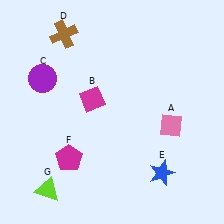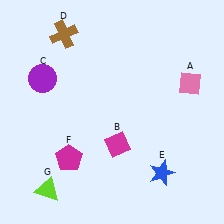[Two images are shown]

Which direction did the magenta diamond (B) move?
The magenta diamond (B) moved down.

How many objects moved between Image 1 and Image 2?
2 objects moved between the two images.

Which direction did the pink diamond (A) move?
The pink diamond (A) moved up.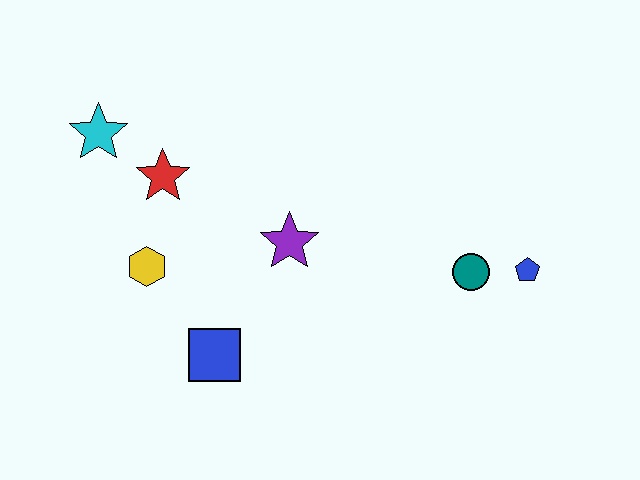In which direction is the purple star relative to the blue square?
The purple star is above the blue square.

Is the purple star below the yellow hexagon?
No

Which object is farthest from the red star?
The blue pentagon is farthest from the red star.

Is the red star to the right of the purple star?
No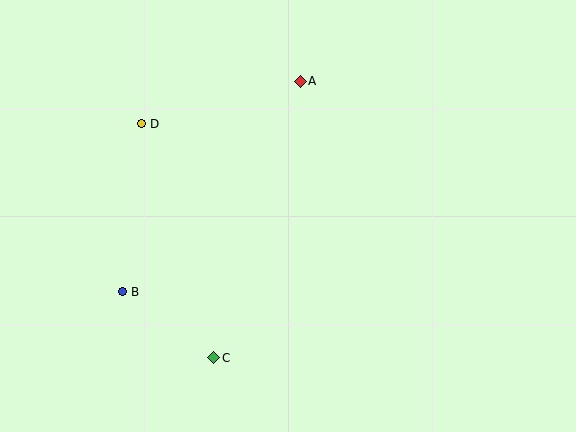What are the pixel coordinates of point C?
Point C is at (214, 358).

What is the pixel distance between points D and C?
The distance between D and C is 245 pixels.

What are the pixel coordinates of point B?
Point B is at (123, 292).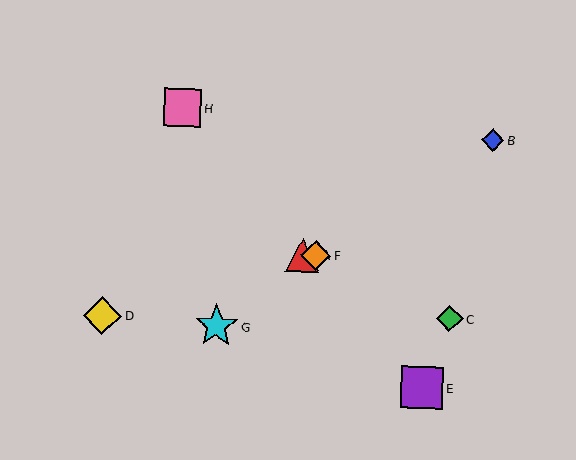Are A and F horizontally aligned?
Yes, both are at y≈255.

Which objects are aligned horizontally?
Objects A, F are aligned horizontally.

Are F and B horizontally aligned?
No, F is at y≈255 and B is at y≈140.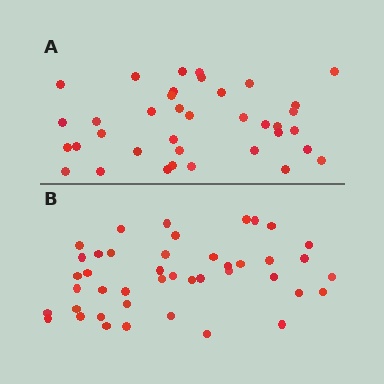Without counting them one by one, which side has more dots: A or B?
Region B (the bottom region) has more dots.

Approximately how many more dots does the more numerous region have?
Region B has about 6 more dots than region A.